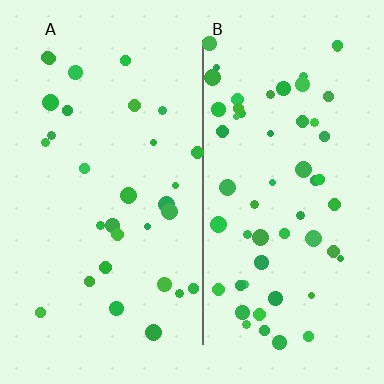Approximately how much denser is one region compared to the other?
Approximately 1.9× — region B over region A.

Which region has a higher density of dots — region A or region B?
B (the right).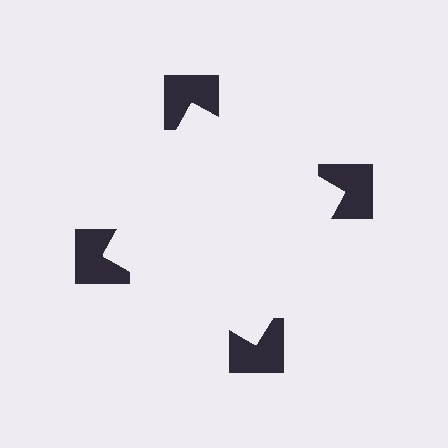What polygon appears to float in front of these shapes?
An illusory square — its edges are inferred from the aligned wedge cuts in the notched squares, not physically drawn.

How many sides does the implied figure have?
4 sides.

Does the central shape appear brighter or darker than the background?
It typically appears slightly brighter than the background, even though no actual brightness change is drawn.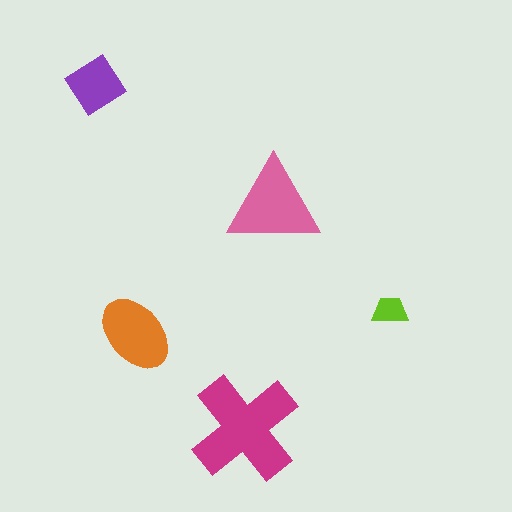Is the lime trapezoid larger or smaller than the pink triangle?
Smaller.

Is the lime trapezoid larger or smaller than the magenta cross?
Smaller.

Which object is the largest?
The magenta cross.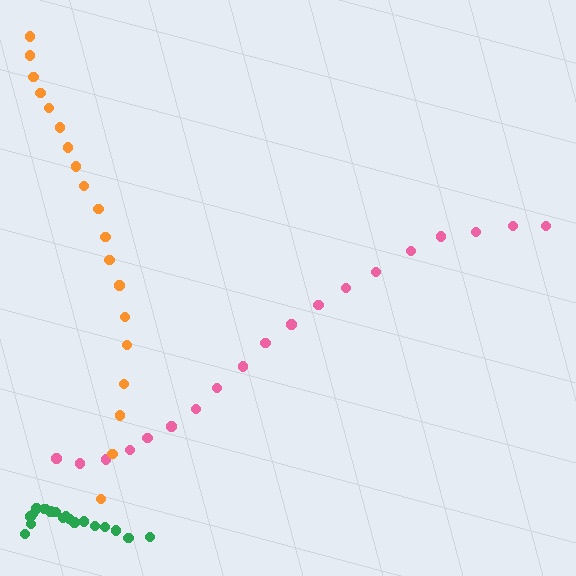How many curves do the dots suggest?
There are 3 distinct paths.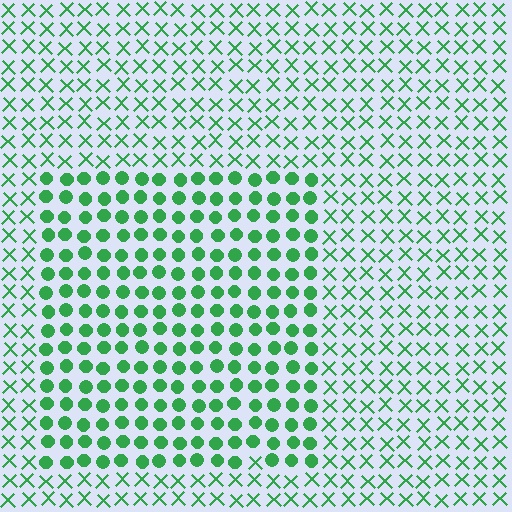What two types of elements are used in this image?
The image uses circles inside the rectangle region and X marks outside it.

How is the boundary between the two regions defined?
The boundary is defined by a change in element shape: circles inside vs. X marks outside. All elements share the same color and spacing.